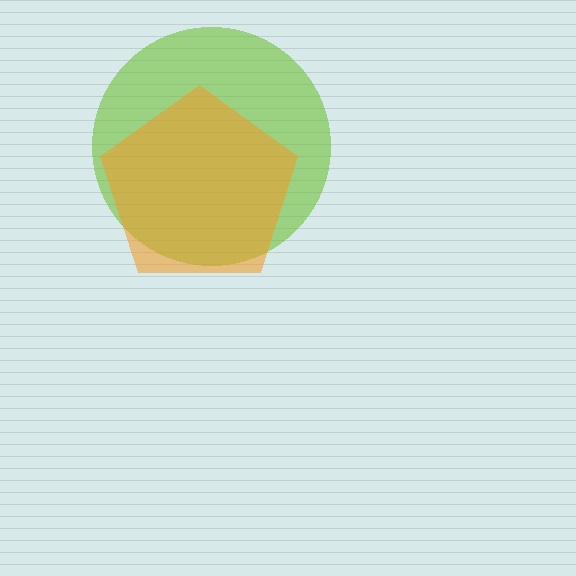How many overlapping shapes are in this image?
There are 2 overlapping shapes in the image.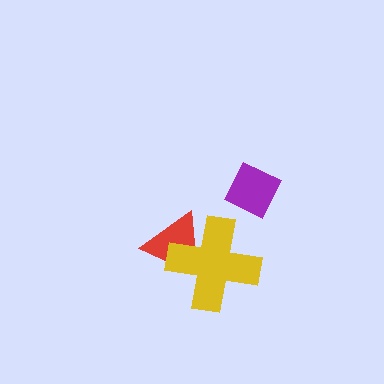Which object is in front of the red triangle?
The yellow cross is in front of the red triangle.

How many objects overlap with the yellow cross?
1 object overlaps with the yellow cross.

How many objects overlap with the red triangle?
1 object overlaps with the red triangle.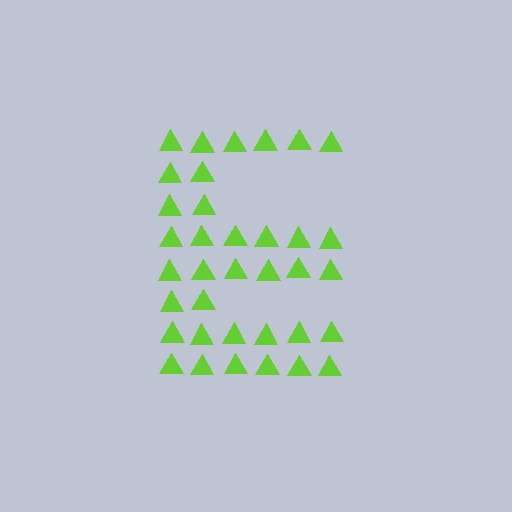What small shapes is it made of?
It is made of small triangles.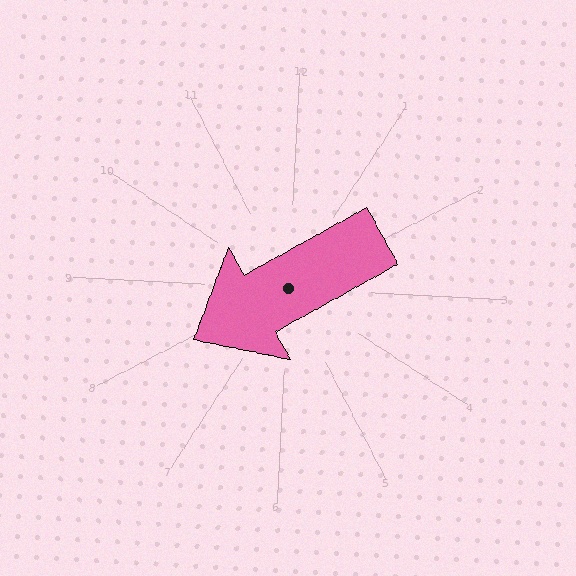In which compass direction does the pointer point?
Southwest.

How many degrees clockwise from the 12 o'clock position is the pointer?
Approximately 238 degrees.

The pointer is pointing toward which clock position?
Roughly 8 o'clock.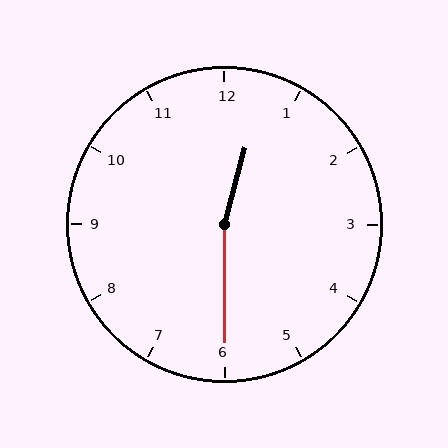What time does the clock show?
12:30.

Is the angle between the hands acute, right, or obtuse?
It is obtuse.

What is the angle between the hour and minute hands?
Approximately 165 degrees.